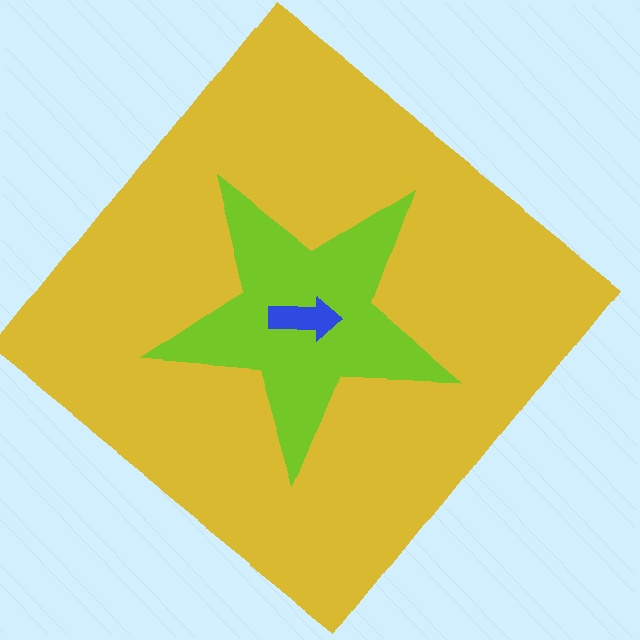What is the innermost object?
The blue arrow.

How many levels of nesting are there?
3.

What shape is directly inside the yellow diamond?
The lime star.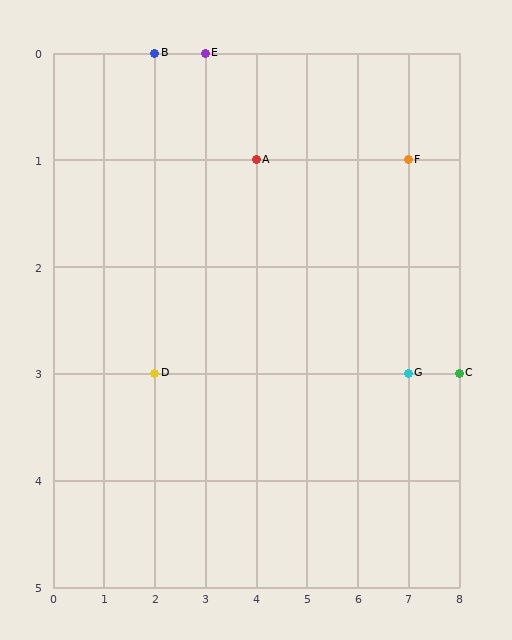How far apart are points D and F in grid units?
Points D and F are 5 columns and 2 rows apart (about 5.4 grid units diagonally).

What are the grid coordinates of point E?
Point E is at grid coordinates (3, 0).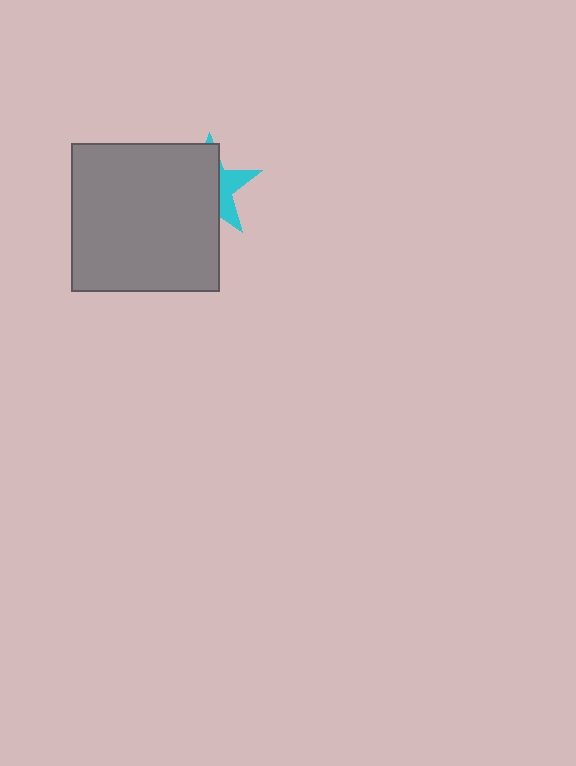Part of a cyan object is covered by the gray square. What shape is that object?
It is a star.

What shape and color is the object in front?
The object in front is a gray square.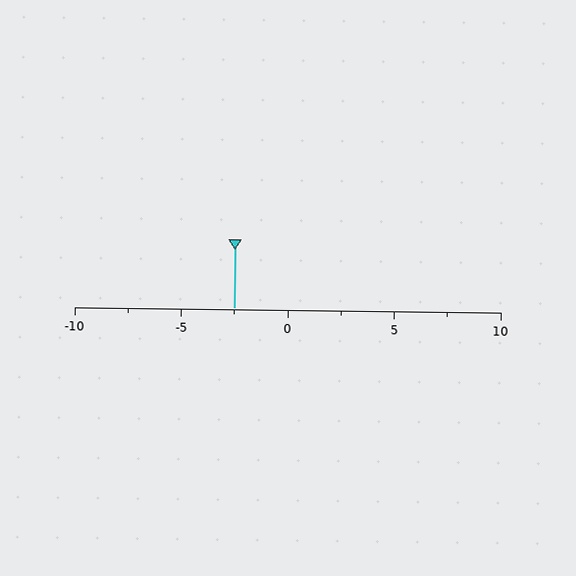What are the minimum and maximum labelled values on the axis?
The axis runs from -10 to 10.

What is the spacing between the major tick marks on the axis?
The major ticks are spaced 5 apart.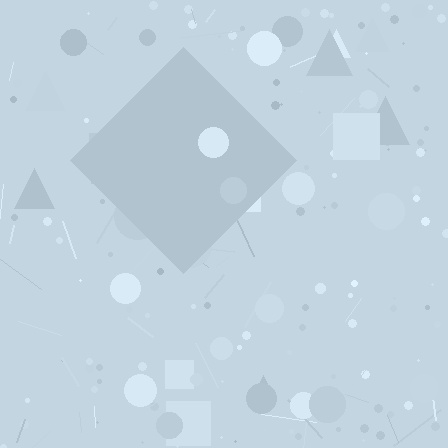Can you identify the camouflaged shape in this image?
The camouflaged shape is a diamond.